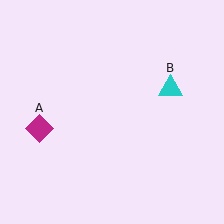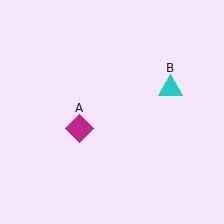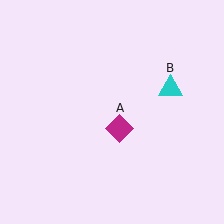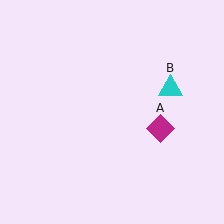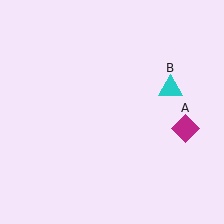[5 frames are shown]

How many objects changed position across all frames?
1 object changed position: magenta diamond (object A).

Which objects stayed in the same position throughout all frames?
Cyan triangle (object B) remained stationary.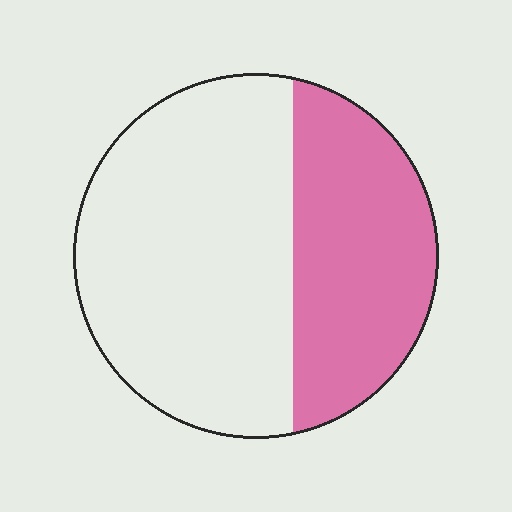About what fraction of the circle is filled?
About three eighths (3/8).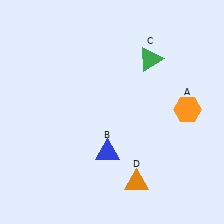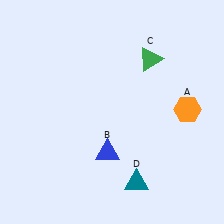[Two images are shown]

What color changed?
The triangle (D) changed from orange in Image 1 to teal in Image 2.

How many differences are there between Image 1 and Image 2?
There is 1 difference between the two images.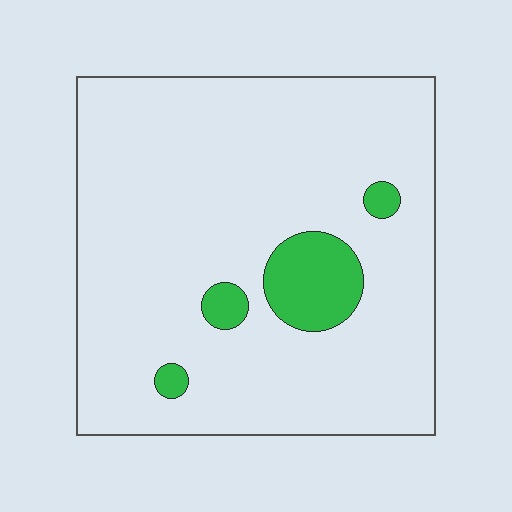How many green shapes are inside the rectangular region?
4.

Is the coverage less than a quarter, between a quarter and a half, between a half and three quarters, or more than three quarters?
Less than a quarter.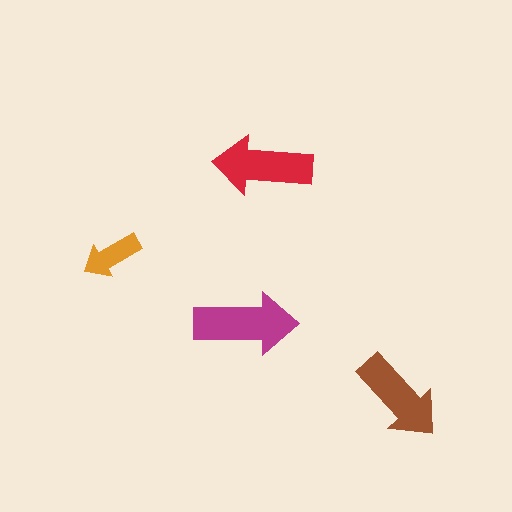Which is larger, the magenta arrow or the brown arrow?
The magenta one.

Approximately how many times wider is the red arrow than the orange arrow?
About 1.5 times wider.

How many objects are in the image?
There are 4 objects in the image.